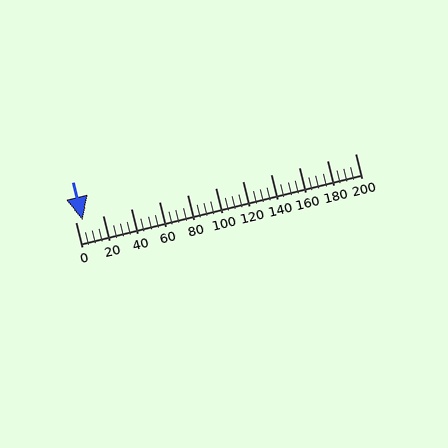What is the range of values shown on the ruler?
The ruler shows values from 0 to 200.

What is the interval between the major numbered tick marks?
The major tick marks are spaced 20 units apart.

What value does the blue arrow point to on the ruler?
The blue arrow points to approximately 5.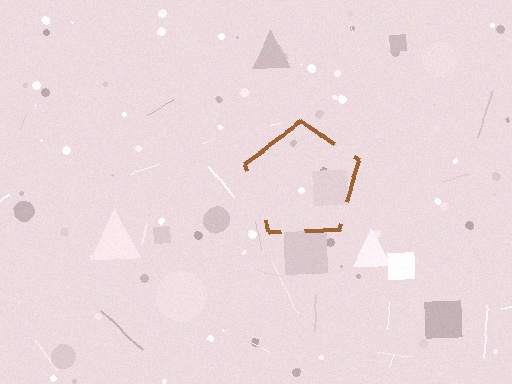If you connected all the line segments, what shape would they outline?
They would outline a pentagon.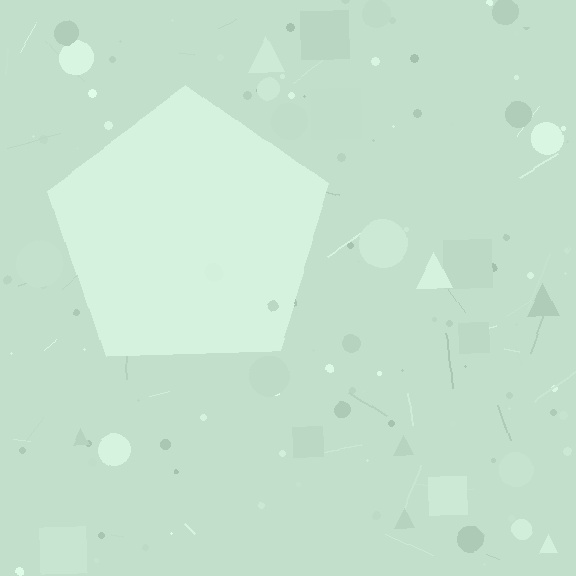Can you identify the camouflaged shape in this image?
The camouflaged shape is a pentagon.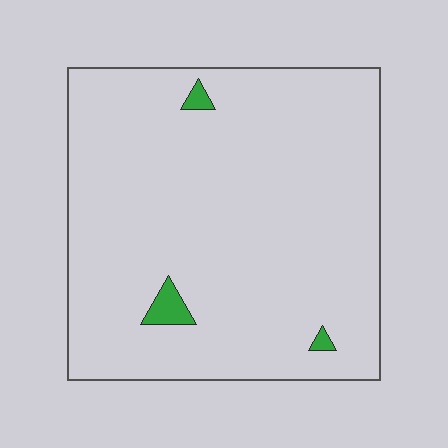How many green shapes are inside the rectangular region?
3.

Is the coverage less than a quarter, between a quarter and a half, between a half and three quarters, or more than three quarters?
Less than a quarter.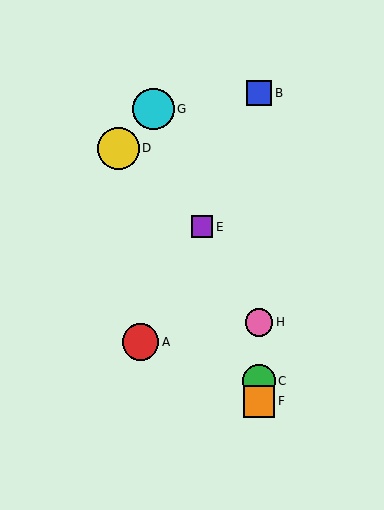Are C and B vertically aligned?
Yes, both are at x≈259.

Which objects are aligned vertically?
Objects B, C, F, H are aligned vertically.